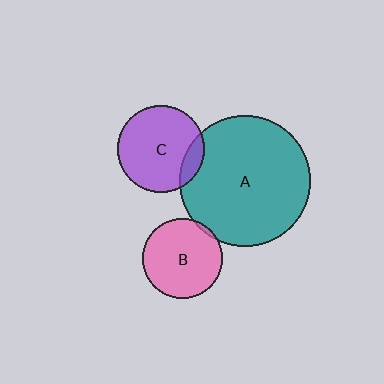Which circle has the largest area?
Circle A (teal).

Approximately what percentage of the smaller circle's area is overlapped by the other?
Approximately 15%.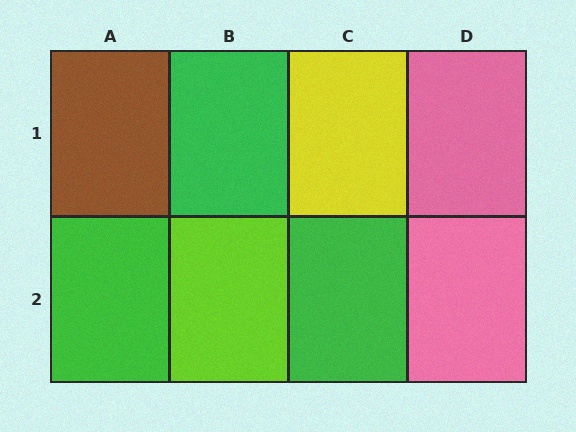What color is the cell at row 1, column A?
Brown.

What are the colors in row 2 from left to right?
Green, lime, green, pink.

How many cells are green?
3 cells are green.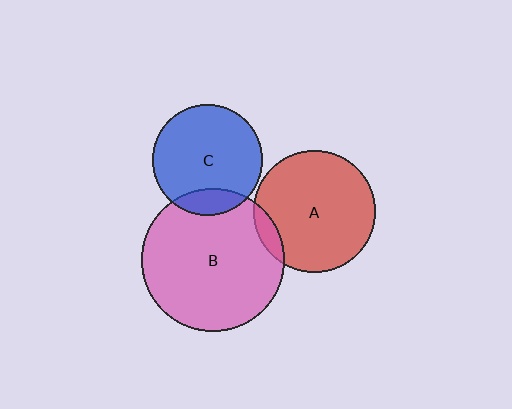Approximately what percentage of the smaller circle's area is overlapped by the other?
Approximately 10%.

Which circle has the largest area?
Circle B (pink).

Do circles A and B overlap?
Yes.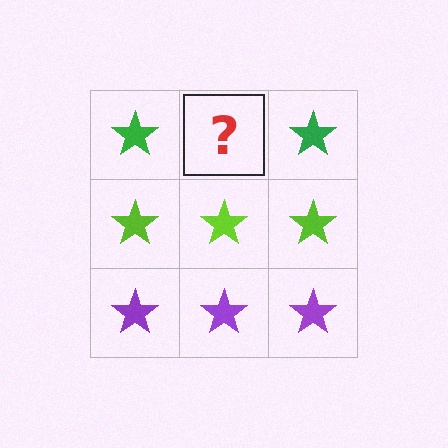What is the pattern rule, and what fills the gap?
The rule is that each row has a consistent color. The gap should be filled with a green star.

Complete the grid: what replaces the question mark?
The question mark should be replaced with a green star.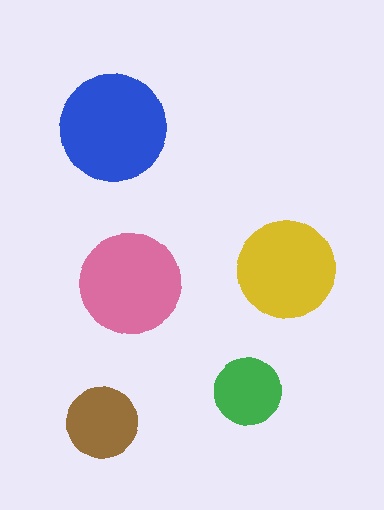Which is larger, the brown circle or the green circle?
The brown one.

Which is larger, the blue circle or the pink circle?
The blue one.